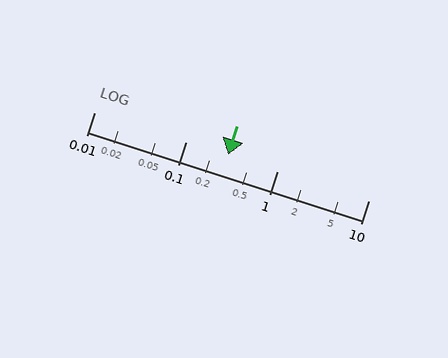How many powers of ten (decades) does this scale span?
The scale spans 3 decades, from 0.01 to 10.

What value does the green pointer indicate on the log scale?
The pointer indicates approximately 0.29.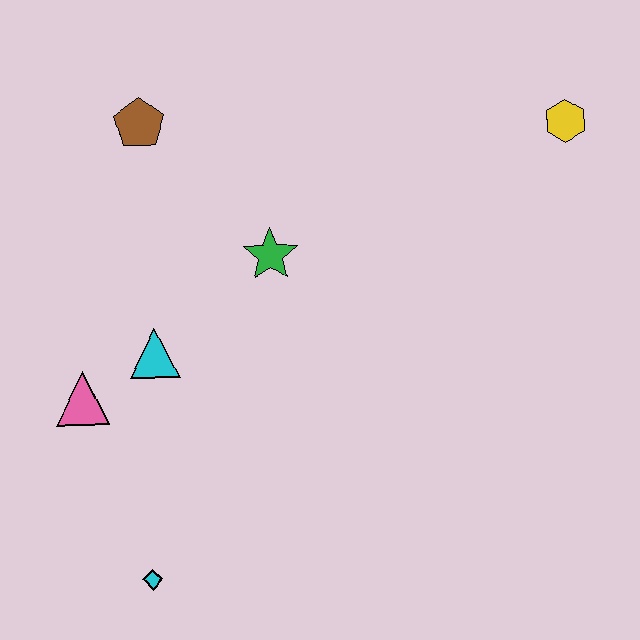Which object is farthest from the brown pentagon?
The cyan diamond is farthest from the brown pentagon.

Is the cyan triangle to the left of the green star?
Yes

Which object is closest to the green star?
The cyan triangle is closest to the green star.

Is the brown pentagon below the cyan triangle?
No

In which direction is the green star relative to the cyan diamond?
The green star is above the cyan diamond.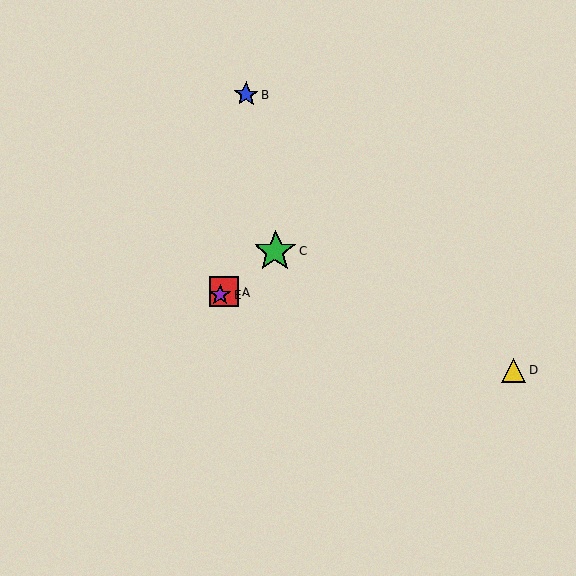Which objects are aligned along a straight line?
Objects A, C, E are aligned along a straight line.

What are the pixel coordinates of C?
Object C is at (275, 251).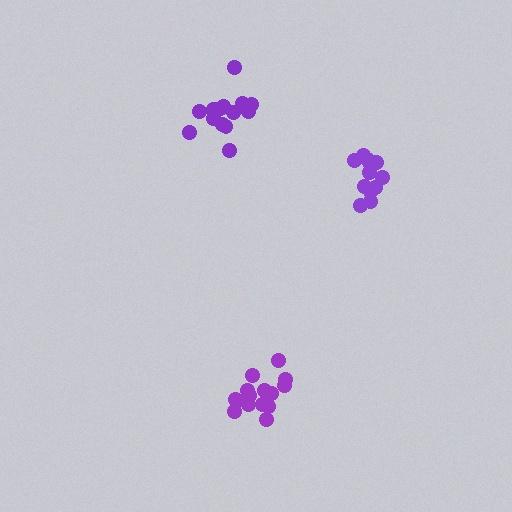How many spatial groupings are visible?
There are 3 spatial groupings.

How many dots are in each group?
Group 1: 16 dots, Group 2: 12 dots, Group 3: 14 dots (42 total).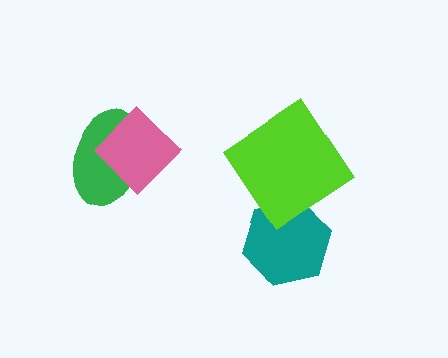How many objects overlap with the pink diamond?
1 object overlaps with the pink diamond.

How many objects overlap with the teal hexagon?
1 object overlaps with the teal hexagon.